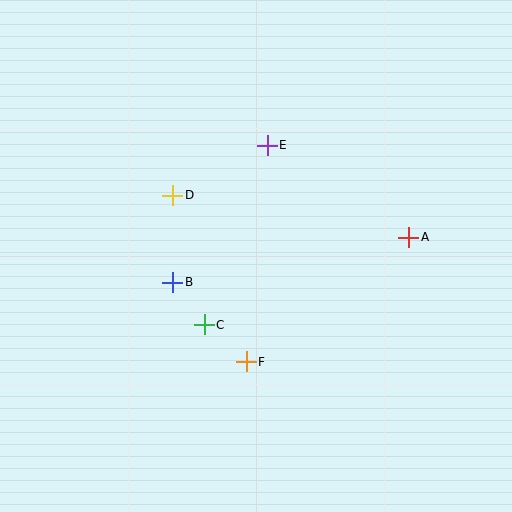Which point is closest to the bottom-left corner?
Point C is closest to the bottom-left corner.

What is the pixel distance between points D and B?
The distance between D and B is 87 pixels.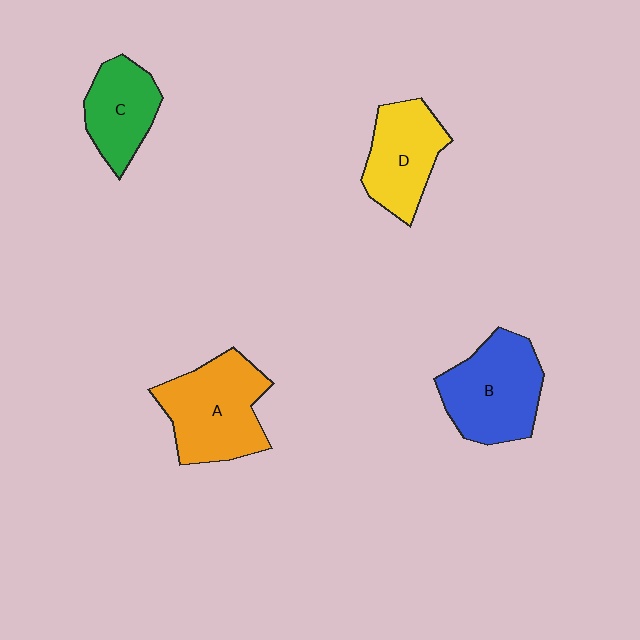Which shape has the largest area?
Shape A (orange).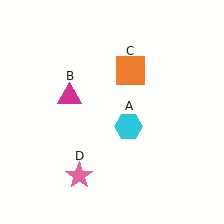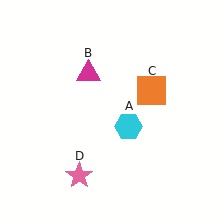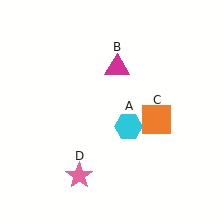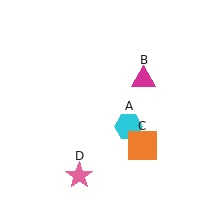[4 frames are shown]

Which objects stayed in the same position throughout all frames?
Cyan hexagon (object A) and pink star (object D) remained stationary.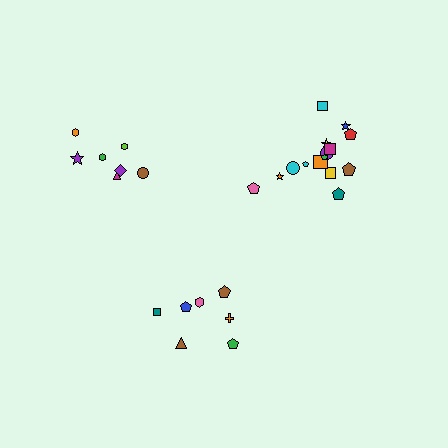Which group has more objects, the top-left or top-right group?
The top-right group.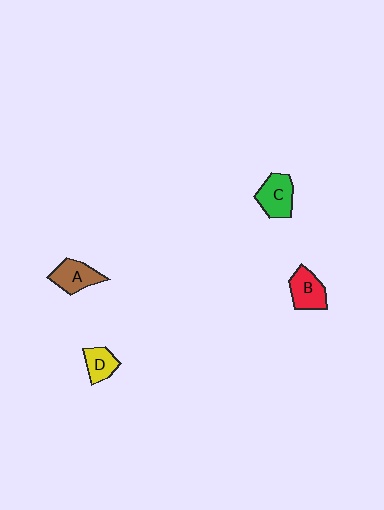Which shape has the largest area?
Shape C (green).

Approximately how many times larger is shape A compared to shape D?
Approximately 1.3 times.